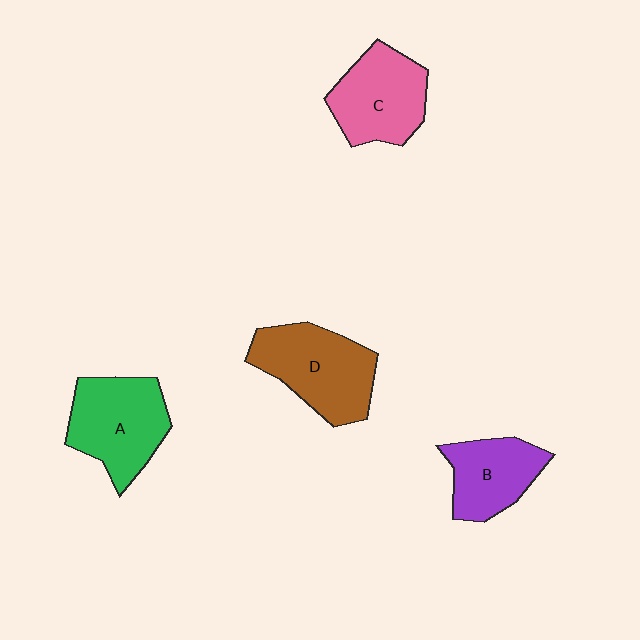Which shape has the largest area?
Shape D (brown).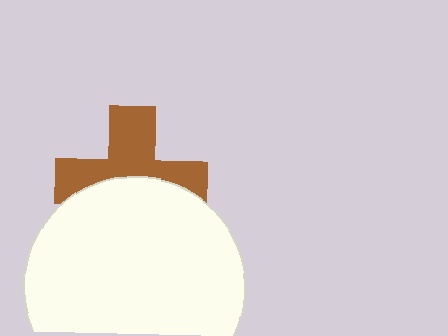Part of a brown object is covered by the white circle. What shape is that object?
It is a cross.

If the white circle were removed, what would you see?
You would see the complete brown cross.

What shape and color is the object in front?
The object in front is a white circle.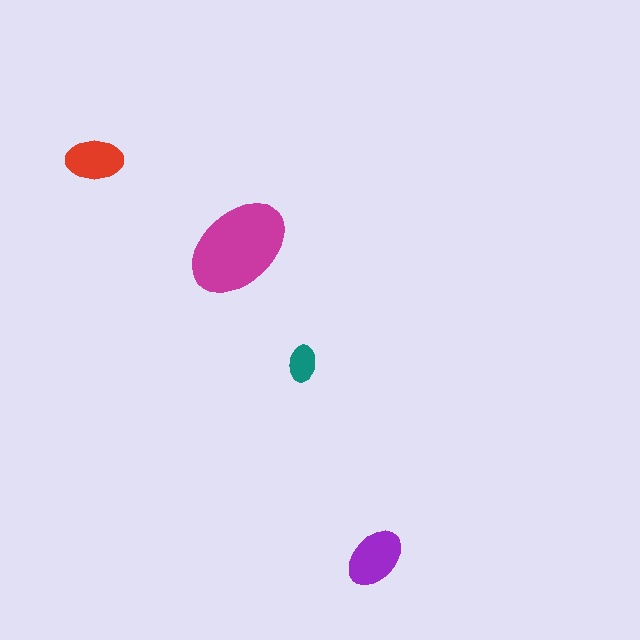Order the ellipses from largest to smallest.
the magenta one, the purple one, the red one, the teal one.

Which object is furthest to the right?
The purple ellipse is rightmost.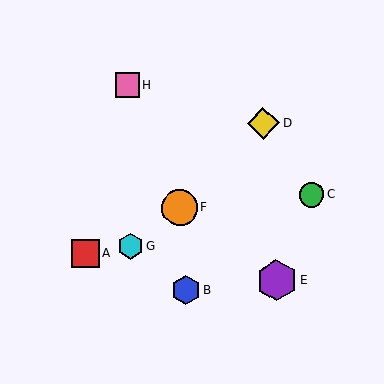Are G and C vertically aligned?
No, G is at x≈130 and C is at x≈312.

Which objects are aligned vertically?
Objects G, H are aligned vertically.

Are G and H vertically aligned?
Yes, both are at x≈130.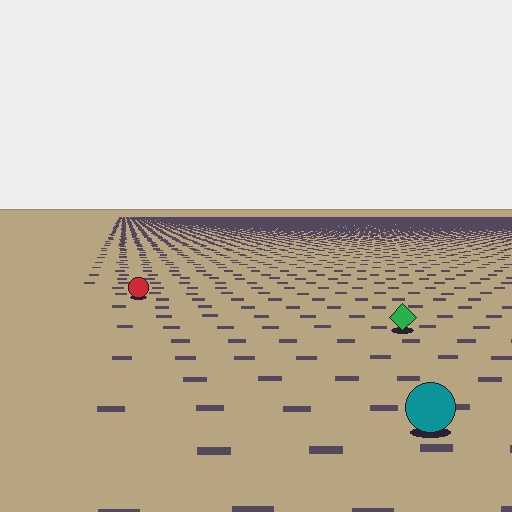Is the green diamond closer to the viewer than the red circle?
Yes. The green diamond is closer — you can tell from the texture gradient: the ground texture is coarser near it.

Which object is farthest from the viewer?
The red circle is farthest from the viewer. It appears smaller and the ground texture around it is denser.